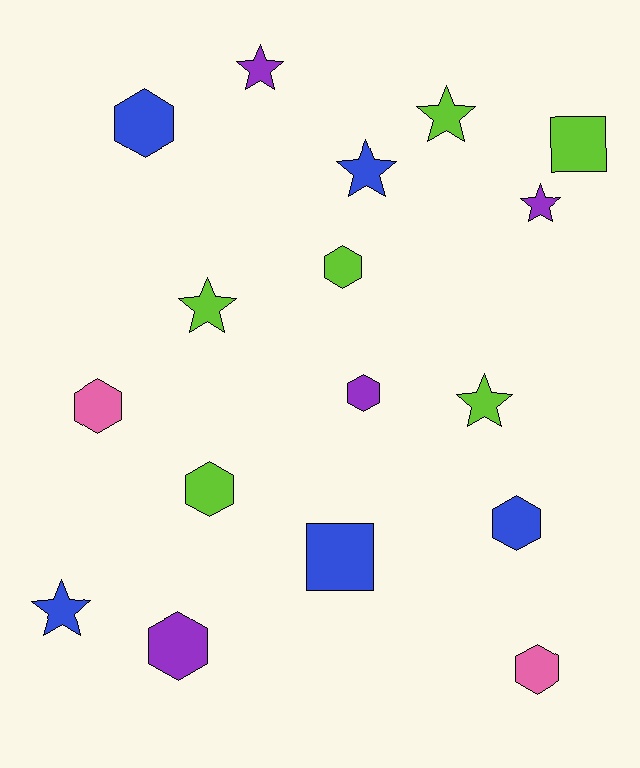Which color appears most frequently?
Lime, with 6 objects.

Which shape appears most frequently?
Hexagon, with 8 objects.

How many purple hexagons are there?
There are 2 purple hexagons.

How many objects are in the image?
There are 17 objects.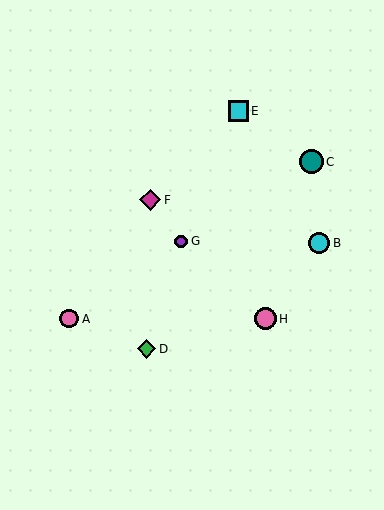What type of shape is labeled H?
Shape H is a pink circle.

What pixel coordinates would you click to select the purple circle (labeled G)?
Click at (181, 241) to select the purple circle G.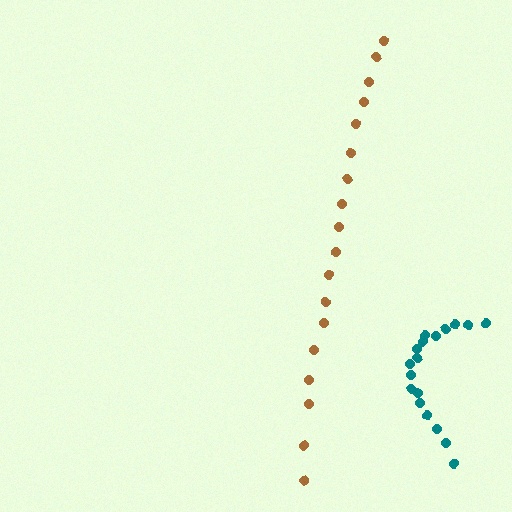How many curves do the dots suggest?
There are 2 distinct paths.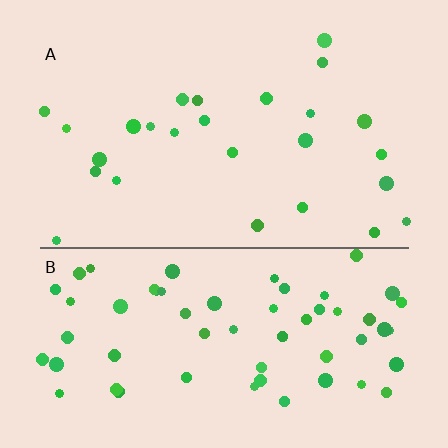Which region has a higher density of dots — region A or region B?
B (the bottom).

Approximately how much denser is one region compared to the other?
Approximately 2.4× — region B over region A.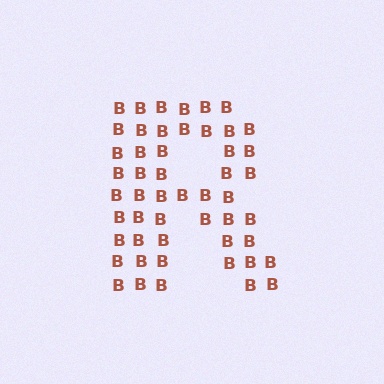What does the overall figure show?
The overall figure shows the letter R.